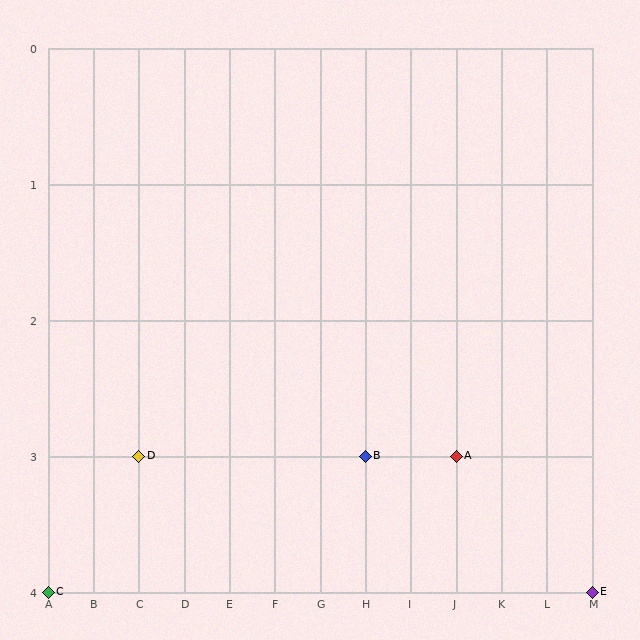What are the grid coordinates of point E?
Point E is at grid coordinates (M, 4).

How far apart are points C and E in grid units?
Points C and E are 12 columns apart.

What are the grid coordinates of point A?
Point A is at grid coordinates (J, 3).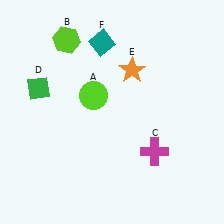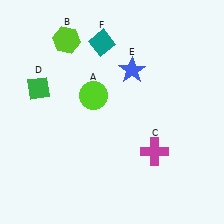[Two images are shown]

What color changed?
The star (E) changed from orange in Image 1 to blue in Image 2.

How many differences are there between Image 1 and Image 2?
There is 1 difference between the two images.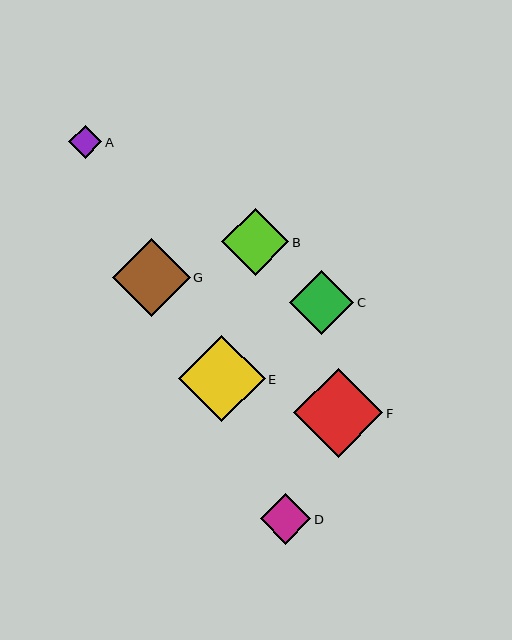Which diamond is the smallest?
Diamond A is the smallest with a size of approximately 34 pixels.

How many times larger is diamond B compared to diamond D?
Diamond B is approximately 1.3 times the size of diamond D.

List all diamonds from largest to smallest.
From largest to smallest: F, E, G, B, C, D, A.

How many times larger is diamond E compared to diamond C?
Diamond E is approximately 1.3 times the size of diamond C.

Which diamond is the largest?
Diamond F is the largest with a size of approximately 89 pixels.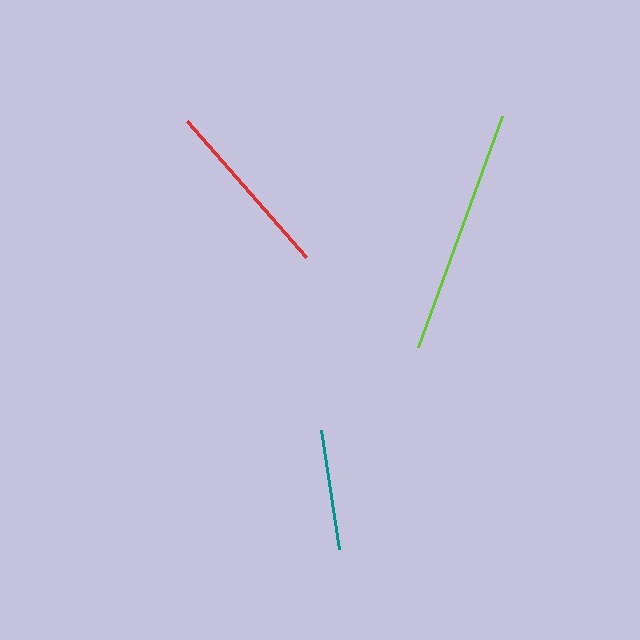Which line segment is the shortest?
The teal line is the shortest at approximately 121 pixels.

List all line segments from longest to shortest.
From longest to shortest: lime, red, teal.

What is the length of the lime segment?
The lime segment is approximately 246 pixels long.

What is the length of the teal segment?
The teal segment is approximately 121 pixels long.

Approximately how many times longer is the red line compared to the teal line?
The red line is approximately 1.5 times the length of the teal line.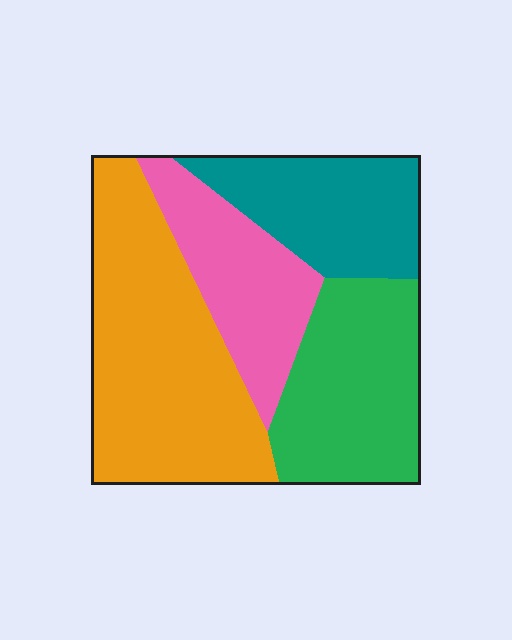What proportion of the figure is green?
Green covers 25% of the figure.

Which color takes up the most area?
Orange, at roughly 35%.